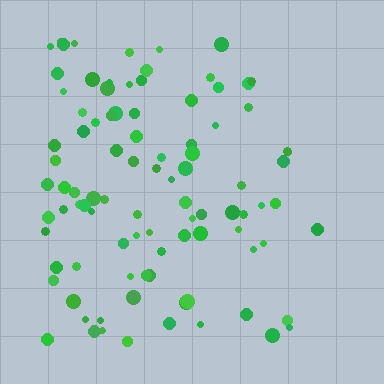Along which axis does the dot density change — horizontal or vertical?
Horizontal.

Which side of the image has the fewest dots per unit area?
The right.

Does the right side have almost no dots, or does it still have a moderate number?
Still a moderate number, just noticeably fewer than the left.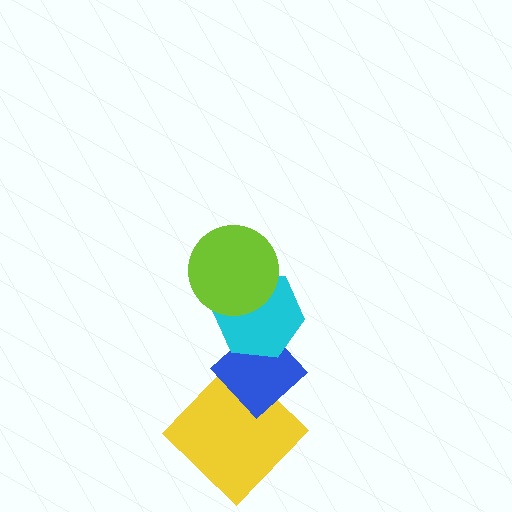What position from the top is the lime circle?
The lime circle is 1st from the top.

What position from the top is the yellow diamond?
The yellow diamond is 4th from the top.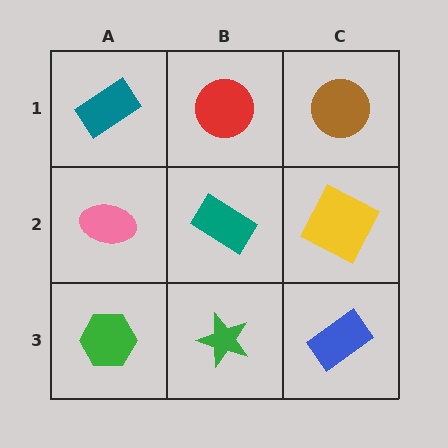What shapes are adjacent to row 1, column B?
A teal rectangle (row 2, column B), a teal rectangle (row 1, column A), a brown circle (row 1, column C).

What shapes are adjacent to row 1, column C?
A yellow square (row 2, column C), a red circle (row 1, column B).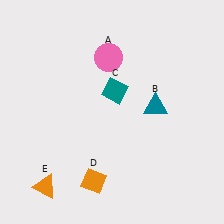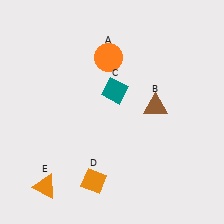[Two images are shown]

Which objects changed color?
A changed from pink to orange. B changed from teal to brown.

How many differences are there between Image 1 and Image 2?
There are 2 differences between the two images.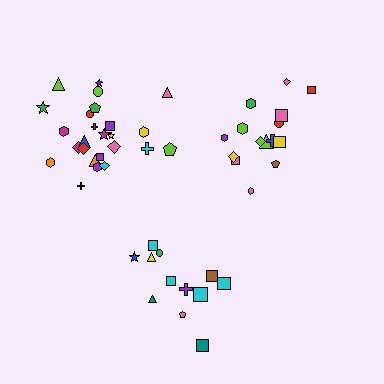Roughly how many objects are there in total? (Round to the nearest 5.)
Roughly 50 objects in total.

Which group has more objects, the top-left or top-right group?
The top-left group.